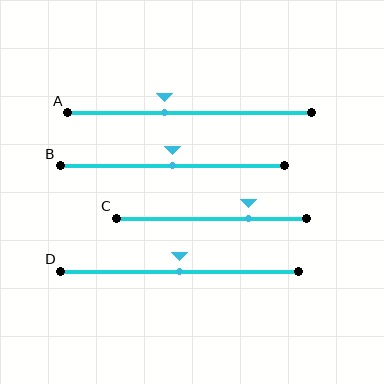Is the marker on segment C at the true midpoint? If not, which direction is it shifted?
No, the marker on segment C is shifted to the right by about 19% of the segment length.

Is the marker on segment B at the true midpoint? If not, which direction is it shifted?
Yes, the marker on segment B is at the true midpoint.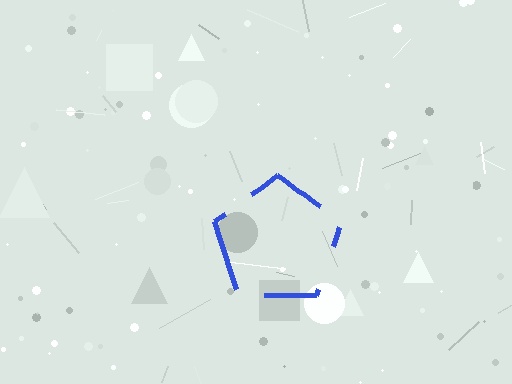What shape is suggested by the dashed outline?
The dashed outline suggests a pentagon.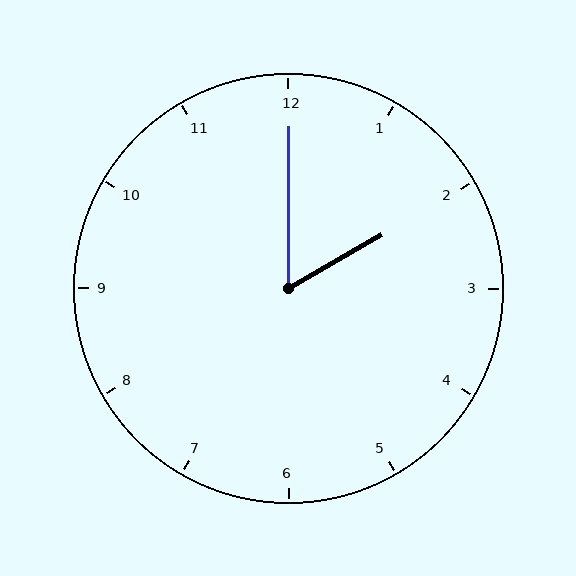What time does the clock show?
2:00.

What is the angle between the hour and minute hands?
Approximately 60 degrees.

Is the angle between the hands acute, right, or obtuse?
It is acute.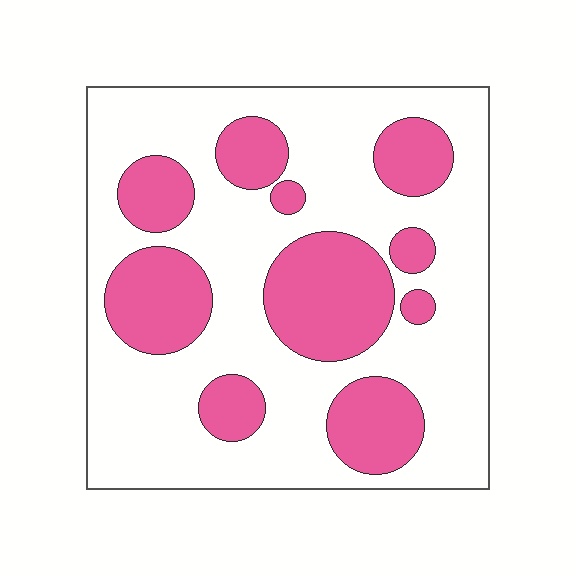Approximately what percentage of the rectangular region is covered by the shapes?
Approximately 30%.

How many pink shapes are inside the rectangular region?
10.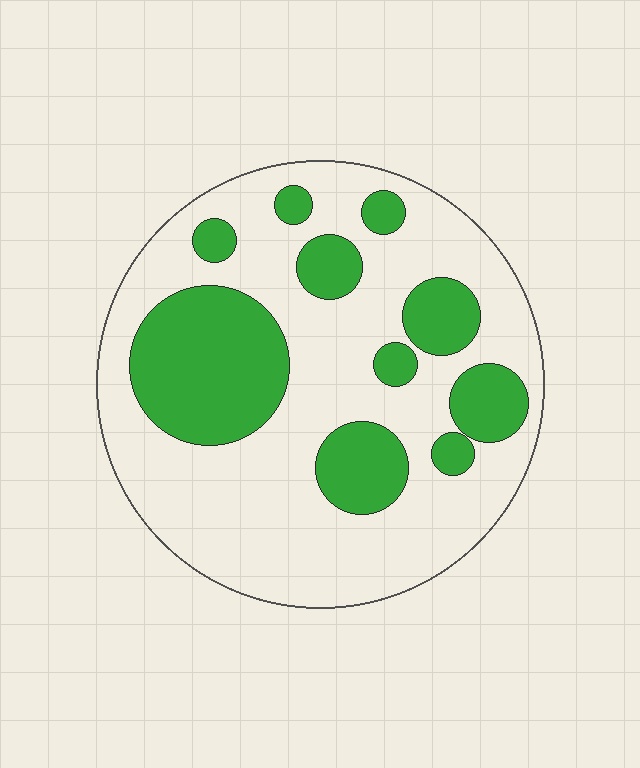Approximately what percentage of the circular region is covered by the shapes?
Approximately 30%.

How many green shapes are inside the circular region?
10.